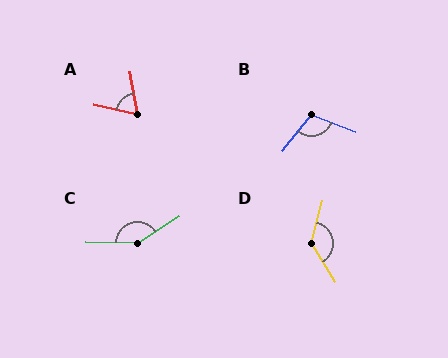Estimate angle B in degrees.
Approximately 107 degrees.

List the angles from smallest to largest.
A (67°), B (107°), D (133°), C (146°).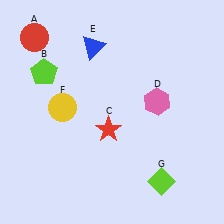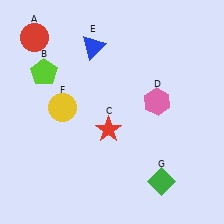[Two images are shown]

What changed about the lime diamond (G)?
In Image 1, G is lime. In Image 2, it changed to green.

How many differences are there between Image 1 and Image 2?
There is 1 difference between the two images.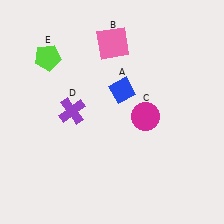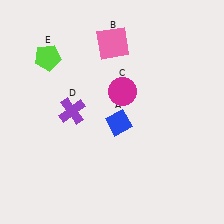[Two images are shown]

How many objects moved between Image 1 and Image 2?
2 objects moved between the two images.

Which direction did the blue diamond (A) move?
The blue diamond (A) moved down.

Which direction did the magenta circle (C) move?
The magenta circle (C) moved up.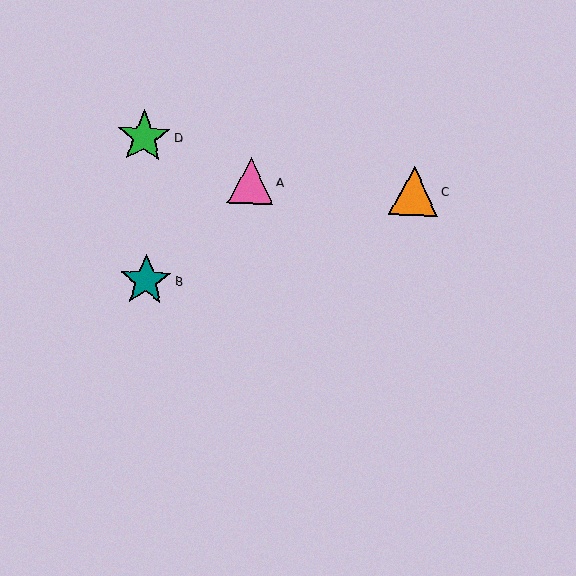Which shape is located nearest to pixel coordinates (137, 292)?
The teal star (labeled B) at (146, 280) is nearest to that location.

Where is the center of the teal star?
The center of the teal star is at (146, 280).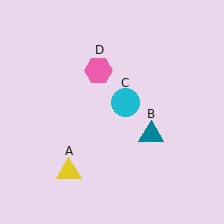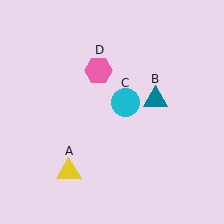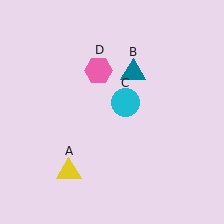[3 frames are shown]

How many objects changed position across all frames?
1 object changed position: teal triangle (object B).